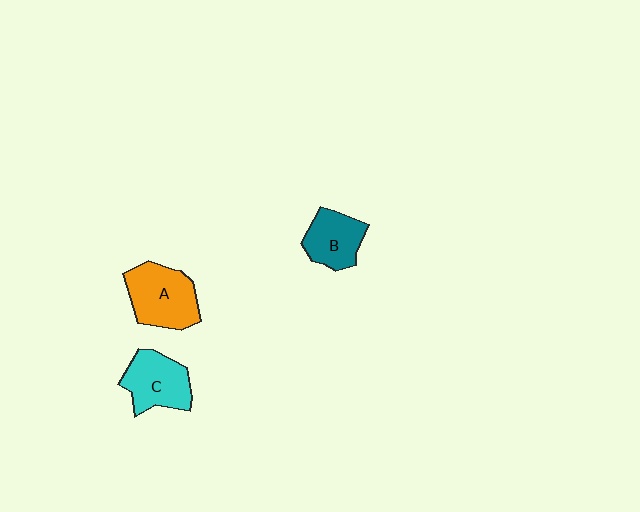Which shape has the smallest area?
Shape B (teal).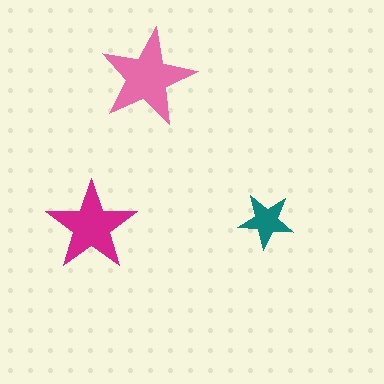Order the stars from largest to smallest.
the pink one, the magenta one, the teal one.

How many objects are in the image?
There are 3 objects in the image.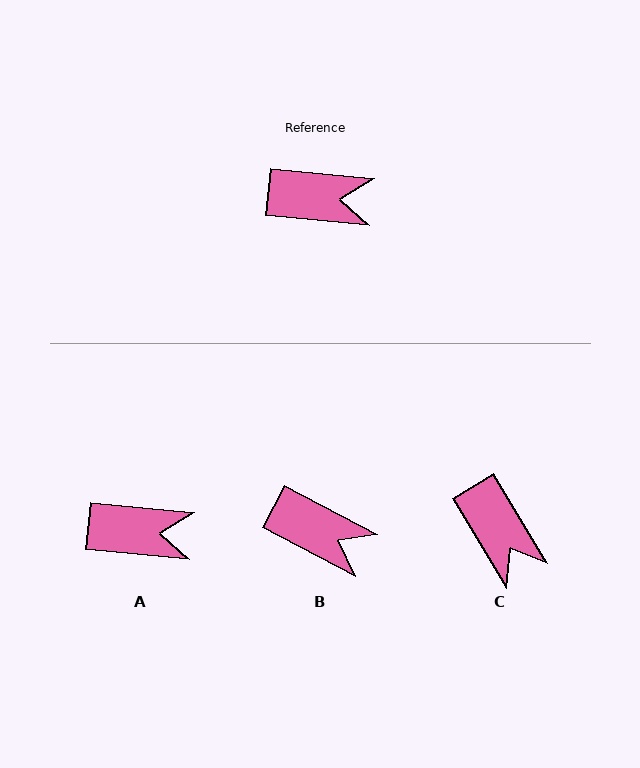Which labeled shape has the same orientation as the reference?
A.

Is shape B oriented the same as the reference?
No, it is off by about 22 degrees.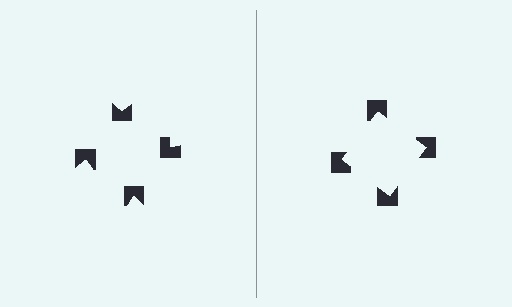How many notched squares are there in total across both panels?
8 — 4 on each side.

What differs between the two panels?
The notched squares are positioned identically on both sides; only the wedge orientations differ. On the right they align to a square; on the left they are misaligned.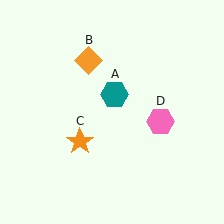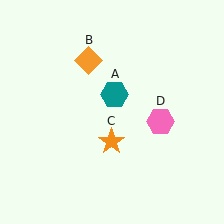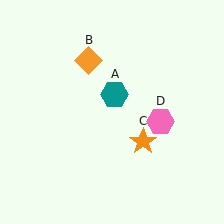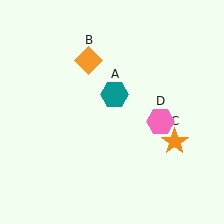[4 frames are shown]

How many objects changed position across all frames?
1 object changed position: orange star (object C).